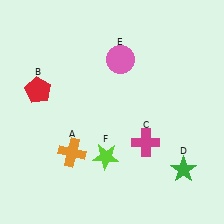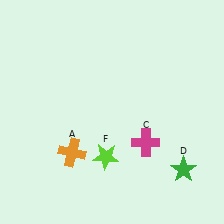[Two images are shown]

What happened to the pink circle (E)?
The pink circle (E) was removed in Image 2. It was in the top-right area of Image 1.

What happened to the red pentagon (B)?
The red pentagon (B) was removed in Image 2. It was in the top-left area of Image 1.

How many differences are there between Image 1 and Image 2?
There are 2 differences between the two images.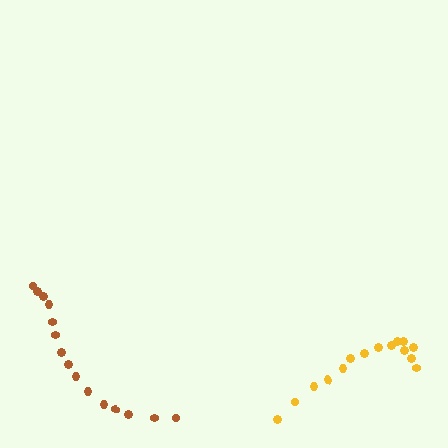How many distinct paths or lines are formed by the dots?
There are 2 distinct paths.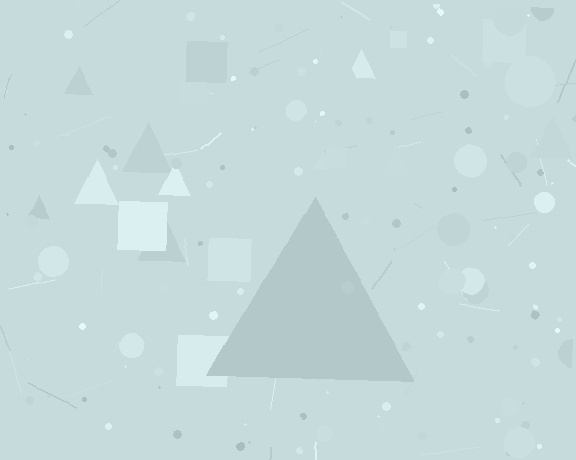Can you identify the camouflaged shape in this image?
The camouflaged shape is a triangle.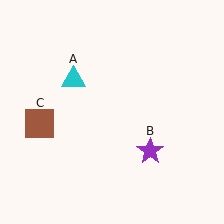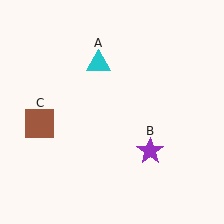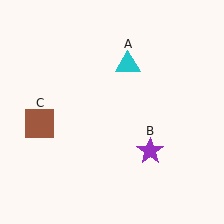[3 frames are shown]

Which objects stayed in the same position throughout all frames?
Purple star (object B) and brown square (object C) remained stationary.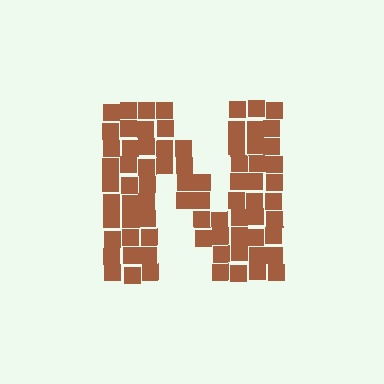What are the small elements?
The small elements are squares.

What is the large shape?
The large shape is the letter N.